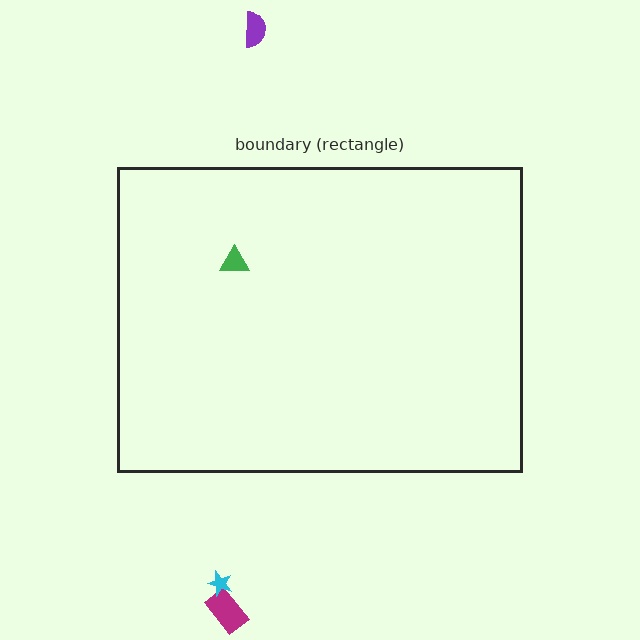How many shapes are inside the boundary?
1 inside, 3 outside.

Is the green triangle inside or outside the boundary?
Inside.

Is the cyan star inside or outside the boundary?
Outside.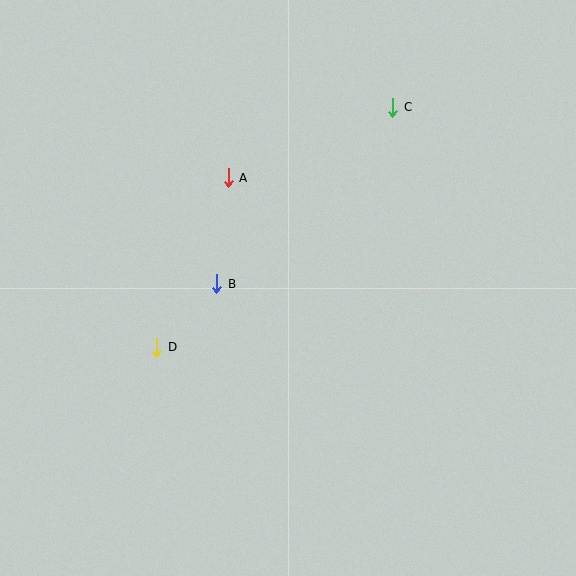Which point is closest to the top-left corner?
Point A is closest to the top-left corner.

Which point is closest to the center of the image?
Point B at (217, 284) is closest to the center.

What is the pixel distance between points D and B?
The distance between D and B is 87 pixels.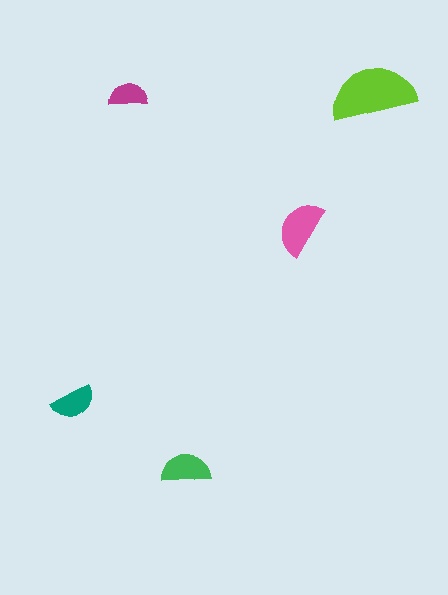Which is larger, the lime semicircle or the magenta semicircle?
The lime one.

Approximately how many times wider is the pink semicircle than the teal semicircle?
About 1.5 times wider.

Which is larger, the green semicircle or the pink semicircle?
The pink one.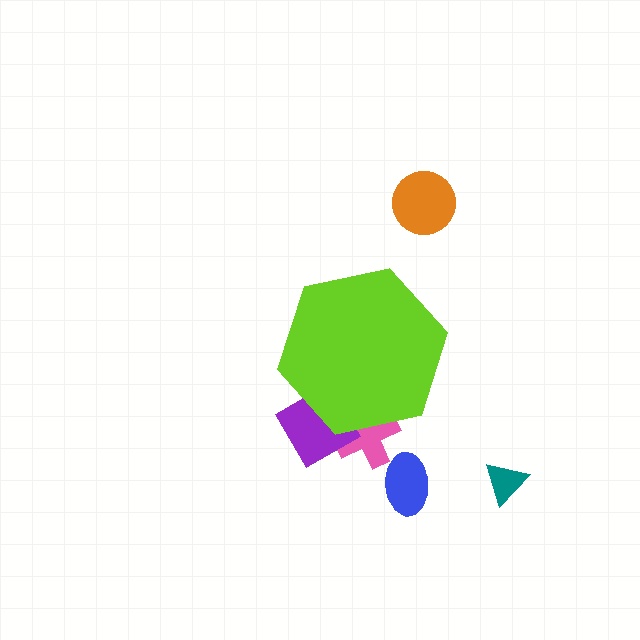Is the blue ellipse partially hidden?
No, the blue ellipse is fully visible.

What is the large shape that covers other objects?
A lime hexagon.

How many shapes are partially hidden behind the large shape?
2 shapes are partially hidden.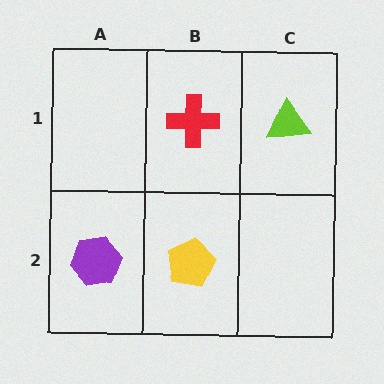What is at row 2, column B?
A yellow pentagon.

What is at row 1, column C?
A lime triangle.